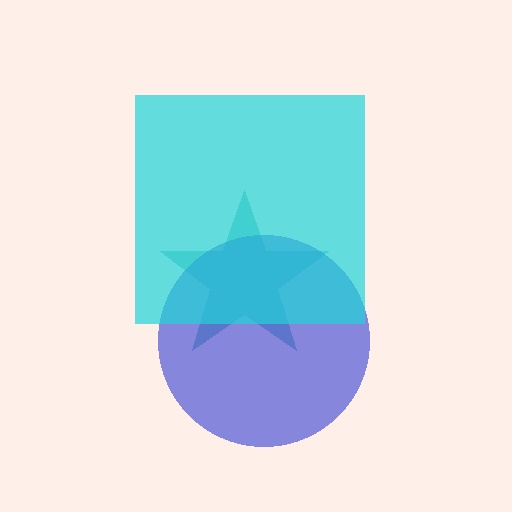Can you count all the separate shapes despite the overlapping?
Yes, there are 3 separate shapes.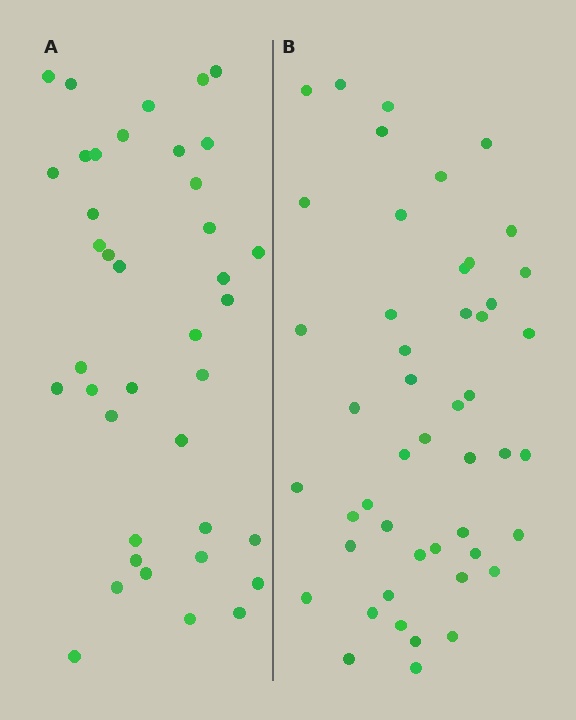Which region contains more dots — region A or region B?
Region B (the right region) has more dots.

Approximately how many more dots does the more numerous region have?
Region B has roughly 8 or so more dots than region A.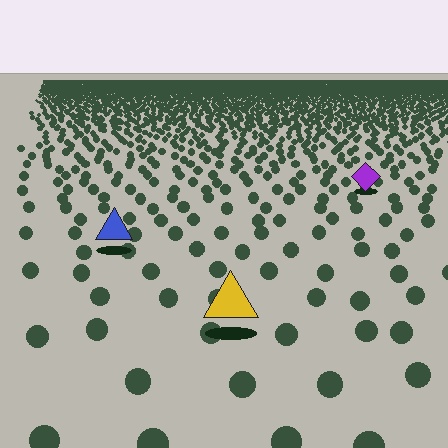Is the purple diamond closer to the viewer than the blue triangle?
No. The blue triangle is closer — you can tell from the texture gradient: the ground texture is coarser near it.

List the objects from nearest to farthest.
From nearest to farthest: the yellow triangle, the blue triangle, the purple diamond.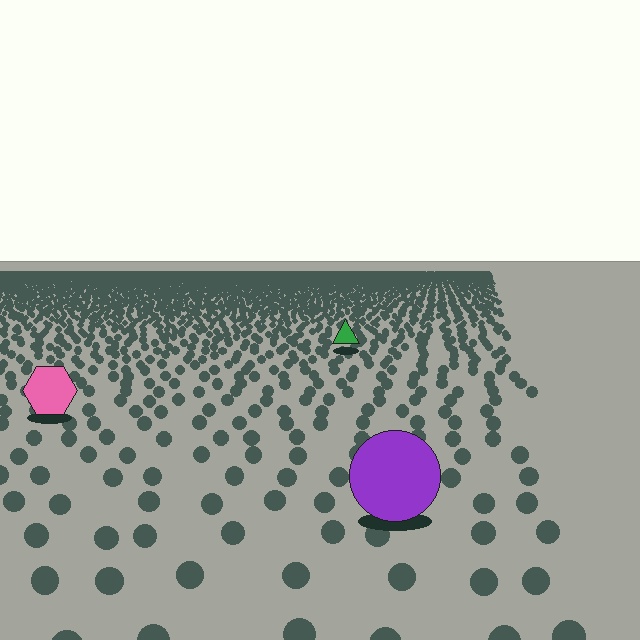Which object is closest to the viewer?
The purple circle is closest. The texture marks near it are larger and more spread out.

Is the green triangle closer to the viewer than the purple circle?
No. The purple circle is closer — you can tell from the texture gradient: the ground texture is coarser near it.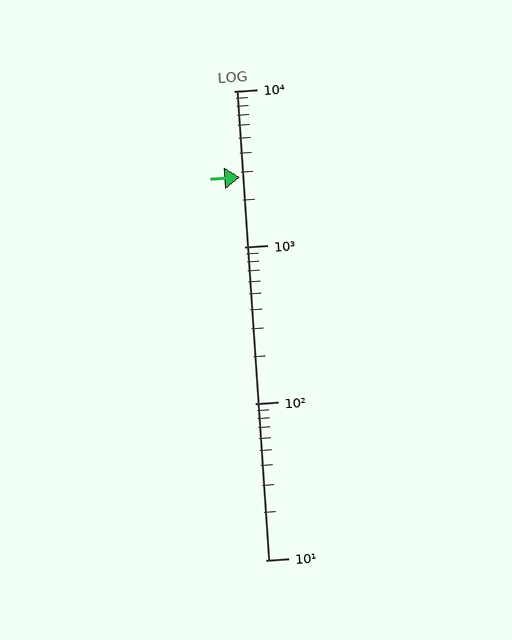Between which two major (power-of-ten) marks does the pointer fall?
The pointer is between 1000 and 10000.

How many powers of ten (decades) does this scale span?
The scale spans 3 decades, from 10 to 10000.